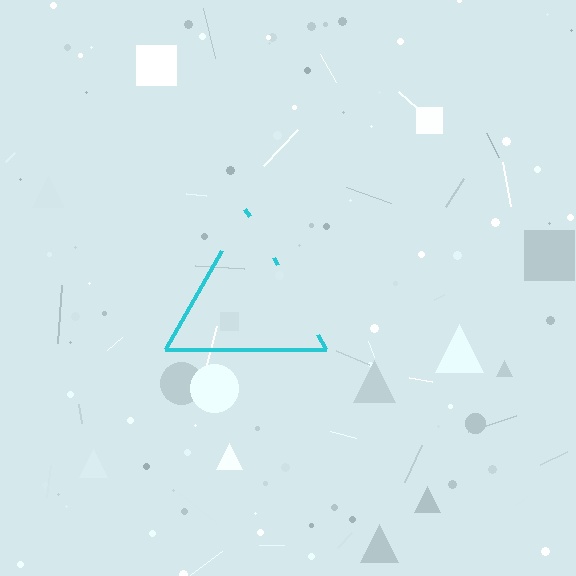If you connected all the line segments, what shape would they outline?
They would outline a triangle.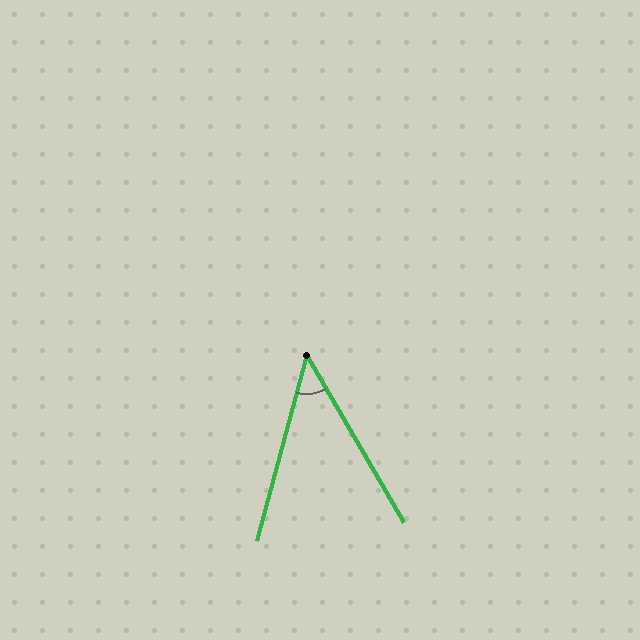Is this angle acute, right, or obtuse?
It is acute.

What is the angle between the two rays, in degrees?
Approximately 45 degrees.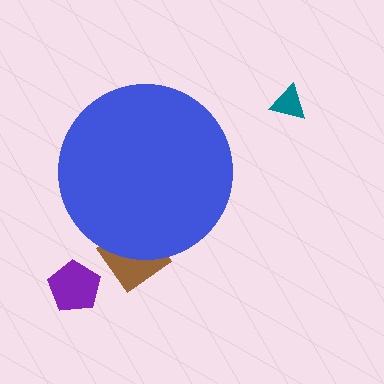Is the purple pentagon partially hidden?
No, the purple pentagon is fully visible.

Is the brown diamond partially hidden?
Yes, the brown diamond is partially hidden behind the blue circle.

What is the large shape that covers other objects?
A blue circle.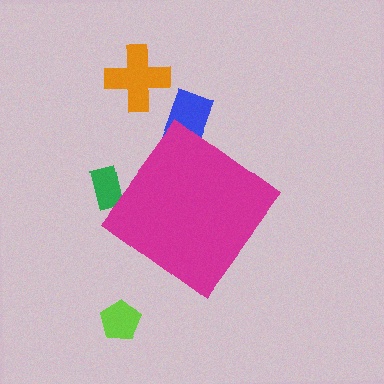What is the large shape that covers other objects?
A magenta diamond.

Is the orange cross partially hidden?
No, the orange cross is fully visible.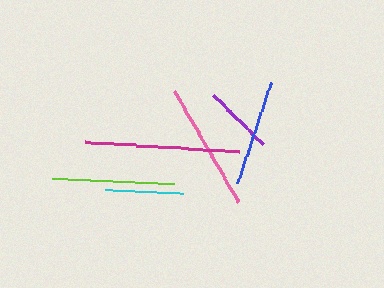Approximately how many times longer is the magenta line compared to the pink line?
The magenta line is approximately 1.2 times the length of the pink line.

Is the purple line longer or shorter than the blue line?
The blue line is longer than the purple line.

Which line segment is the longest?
The magenta line is the longest at approximately 154 pixels.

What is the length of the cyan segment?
The cyan segment is approximately 78 pixels long.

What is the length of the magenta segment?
The magenta segment is approximately 154 pixels long.